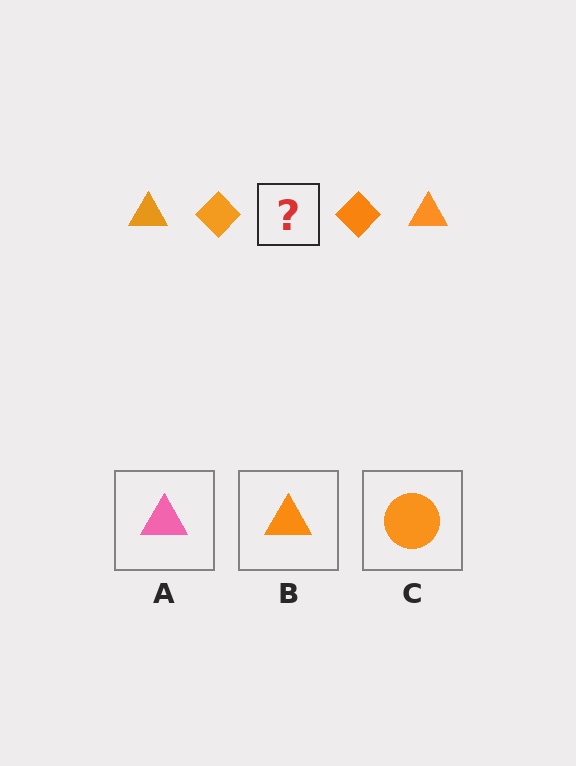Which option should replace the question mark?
Option B.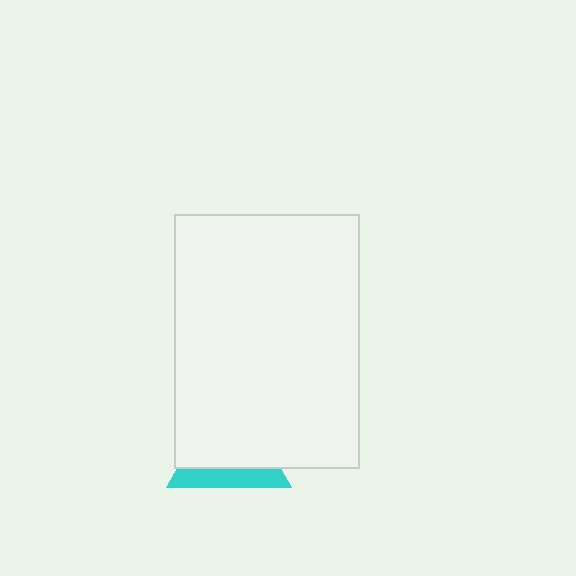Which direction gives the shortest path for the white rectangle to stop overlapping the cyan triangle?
Moving up gives the shortest separation.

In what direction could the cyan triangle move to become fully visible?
The cyan triangle could move down. That would shift it out from behind the white rectangle entirely.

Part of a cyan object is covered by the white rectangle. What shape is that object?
It is a triangle.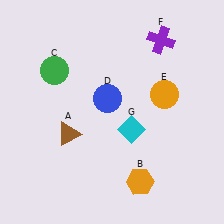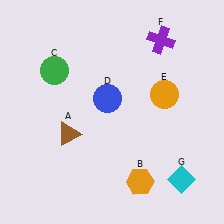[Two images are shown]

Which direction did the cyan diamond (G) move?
The cyan diamond (G) moved down.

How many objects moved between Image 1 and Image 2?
1 object moved between the two images.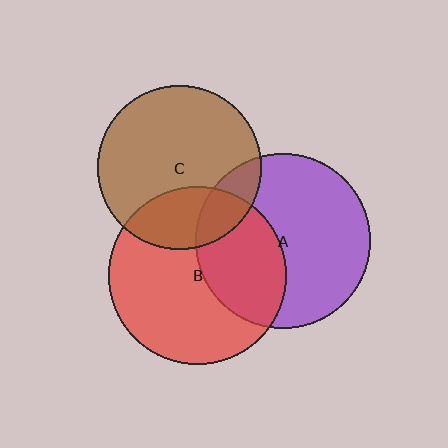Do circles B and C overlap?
Yes.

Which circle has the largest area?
Circle B (red).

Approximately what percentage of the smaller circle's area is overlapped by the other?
Approximately 25%.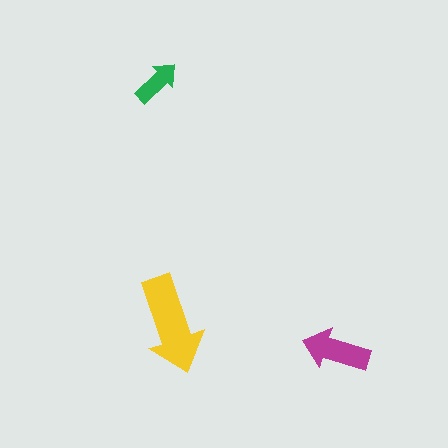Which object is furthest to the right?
The magenta arrow is rightmost.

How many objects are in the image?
There are 3 objects in the image.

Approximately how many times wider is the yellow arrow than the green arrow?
About 2 times wider.